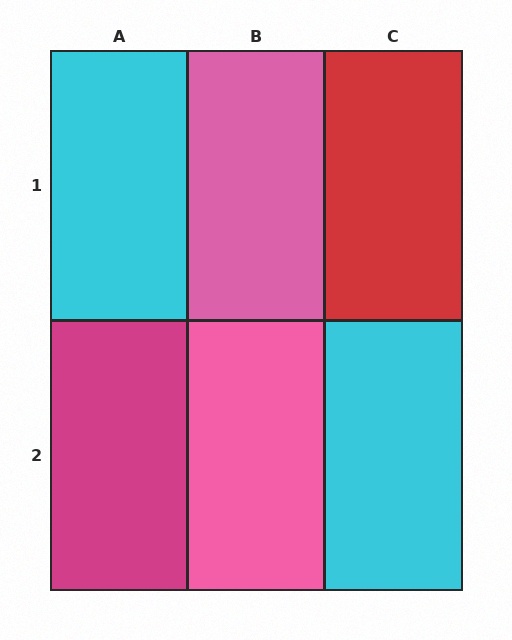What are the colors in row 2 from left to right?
Magenta, pink, cyan.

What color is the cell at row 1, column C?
Red.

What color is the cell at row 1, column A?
Cyan.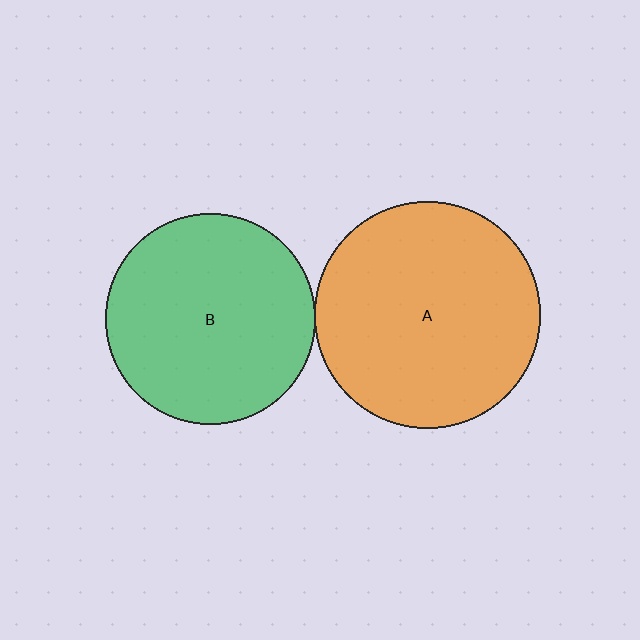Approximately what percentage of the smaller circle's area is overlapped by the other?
Approximately 5%.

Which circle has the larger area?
Circle A (orange).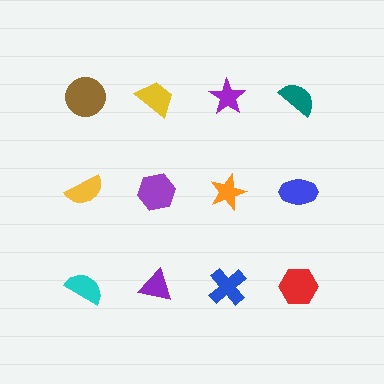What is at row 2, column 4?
A blue ellipse.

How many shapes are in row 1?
4 shapes.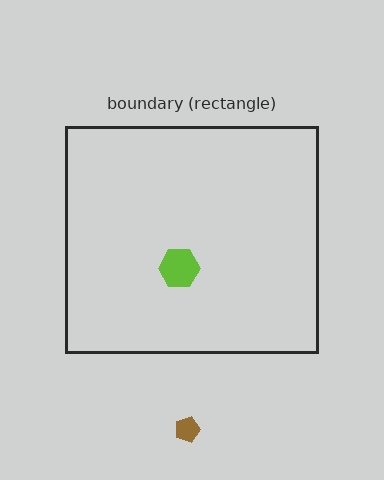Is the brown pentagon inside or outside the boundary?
Outside.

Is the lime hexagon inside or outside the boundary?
Inside.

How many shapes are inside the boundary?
1 inside, 1 outside.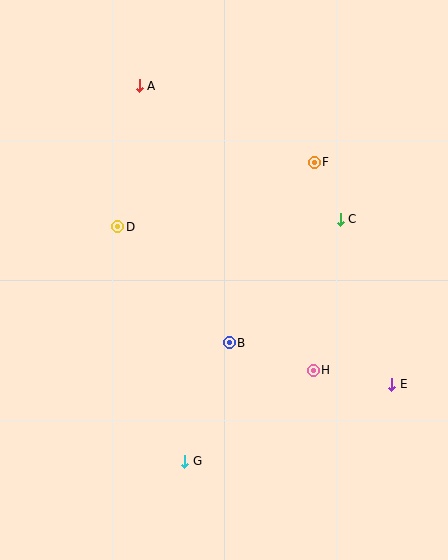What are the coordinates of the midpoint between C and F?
The midpoint between C and F is at (327, 191).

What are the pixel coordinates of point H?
Point H is at (313, 370).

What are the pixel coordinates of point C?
Point C is at (340, 219).